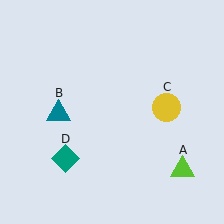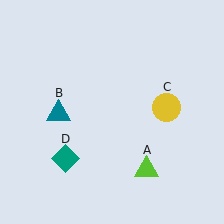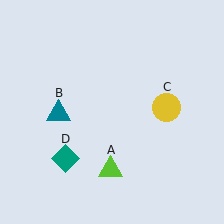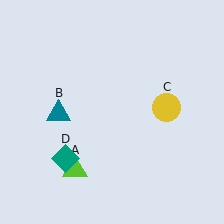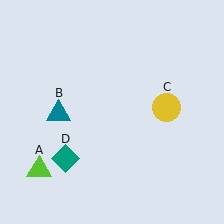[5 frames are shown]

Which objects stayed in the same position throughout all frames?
Teal triangle (object B) and yellow circle (object C) and teal diamond (object D) remained stationary.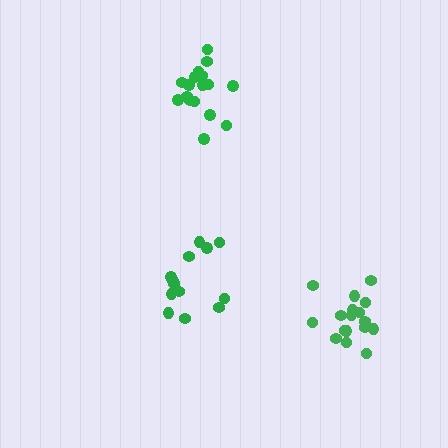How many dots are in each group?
Group 1: 17 dots, Group 2: 17 dots, Group 3: 13 dots (47 total).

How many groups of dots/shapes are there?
There are 3 groups.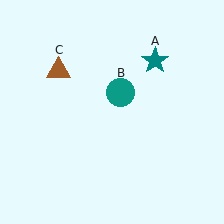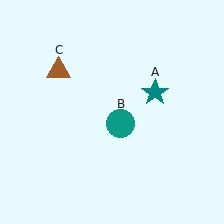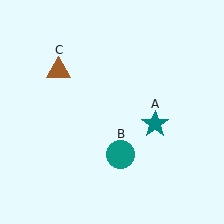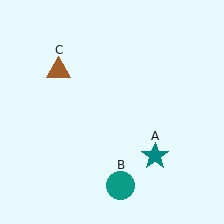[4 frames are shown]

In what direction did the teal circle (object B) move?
The teal circle (object B) moved down.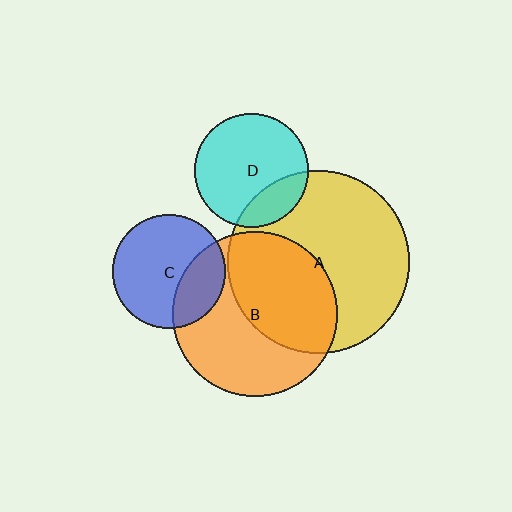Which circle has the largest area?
Circle A (yellow).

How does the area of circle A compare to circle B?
Approximately 1.2 times.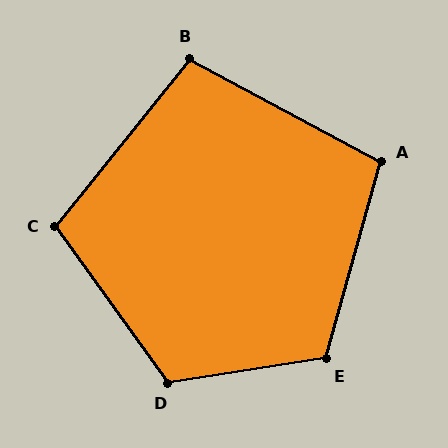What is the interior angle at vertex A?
Approximately 103 degrees (obtuse).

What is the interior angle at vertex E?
Approximately 114 degrees (obtuse).